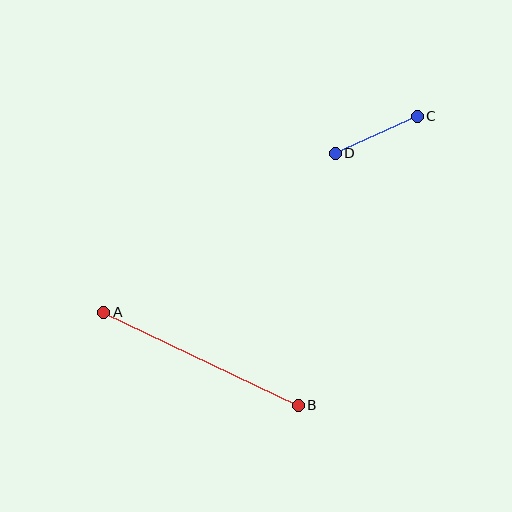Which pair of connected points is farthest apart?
Points A and B are farthest apart.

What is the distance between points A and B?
The distance is approximately 216 pixels.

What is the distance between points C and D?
The distance is approximately 90 pixels.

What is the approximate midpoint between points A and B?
The midpoint is at approximately (201, 359) pixels.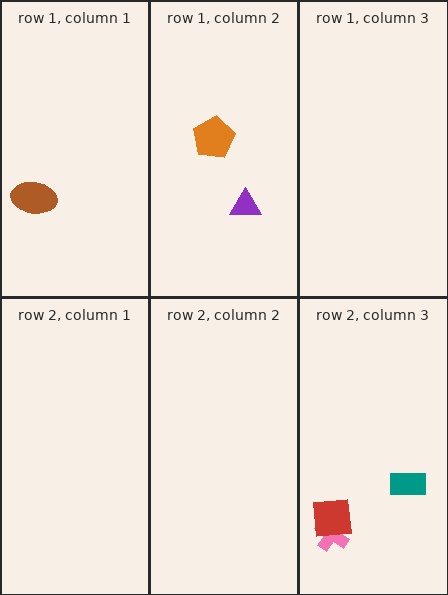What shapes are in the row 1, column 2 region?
The purple triangle, the orange pentagon.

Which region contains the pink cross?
The row 2, column 3 region.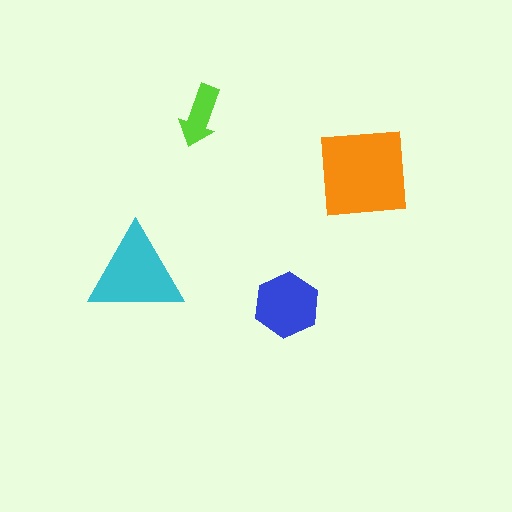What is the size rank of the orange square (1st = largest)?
1st.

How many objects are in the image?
There are 4 objects in the image.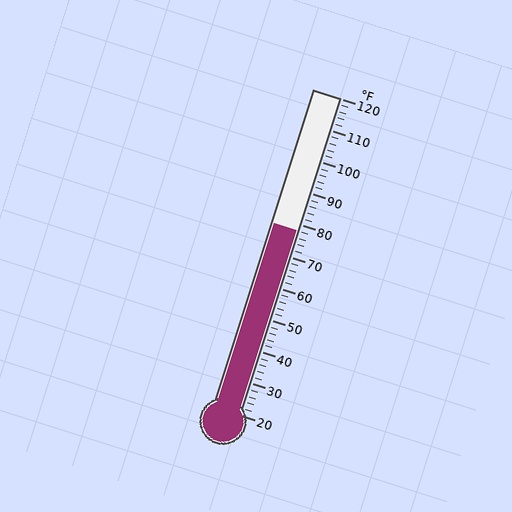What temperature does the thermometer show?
The thermometer shows approximately 78°F.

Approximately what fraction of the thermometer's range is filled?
The thermometer is filled to approximately 60% of its range.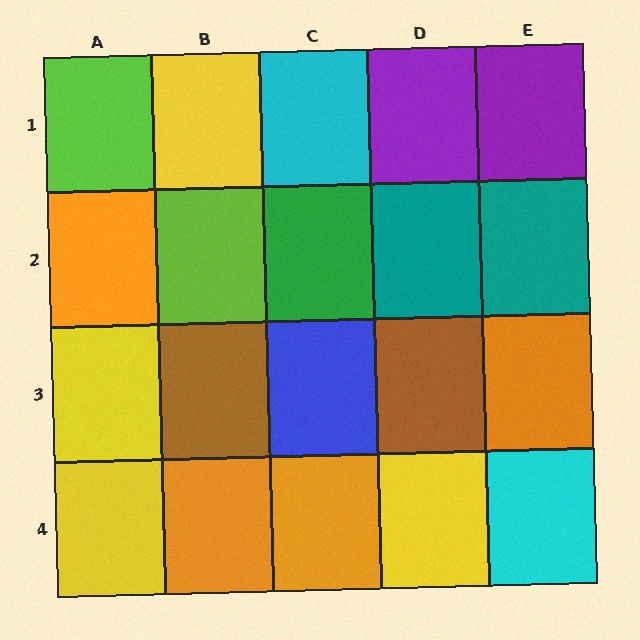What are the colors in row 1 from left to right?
Lime, yellow, cyan, purple, purple.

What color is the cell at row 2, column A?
Orange.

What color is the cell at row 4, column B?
Orange.